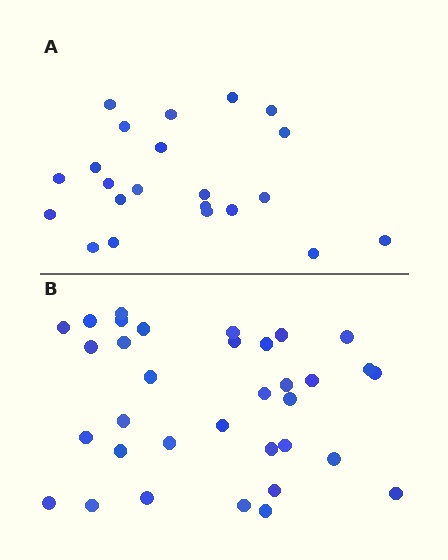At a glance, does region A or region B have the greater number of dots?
Region B (the bottom region) has more dots.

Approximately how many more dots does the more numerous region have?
Region B has roughly 12 or so more dots than region A.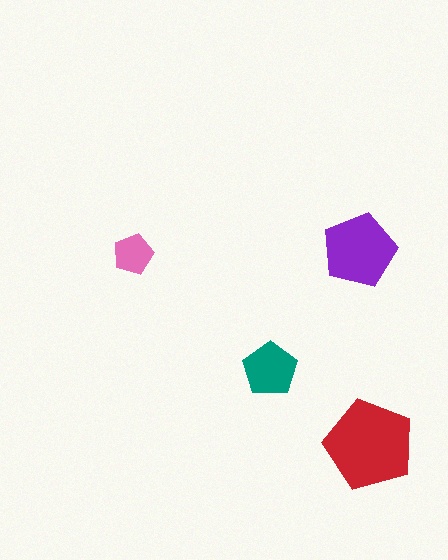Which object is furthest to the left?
The pink pentagon is leftmost.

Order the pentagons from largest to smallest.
the red one, the purple one, the teal one, the pink one.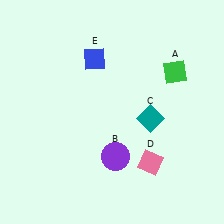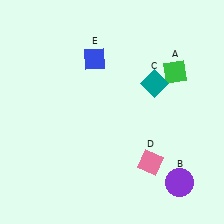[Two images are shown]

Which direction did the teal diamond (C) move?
The teal diamond (C) moved up.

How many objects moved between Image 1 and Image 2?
2 objects moved between the two images.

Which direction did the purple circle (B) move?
The purple circle (B) moved right.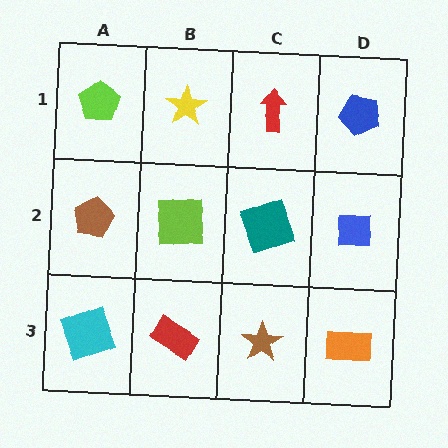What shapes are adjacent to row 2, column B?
A yellow star (row 1, column B), a red rectangle (row 3, column B), a brown pentagon (row 2, column A), a teal square (row 2, column C).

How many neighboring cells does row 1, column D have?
2.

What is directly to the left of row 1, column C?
A yellow star.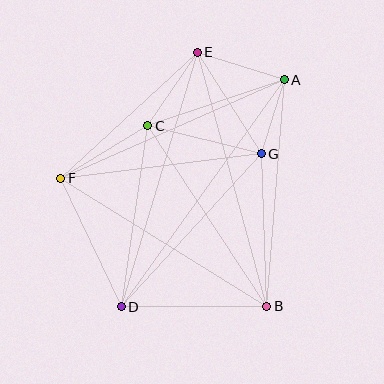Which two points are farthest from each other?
Points A and D are farthest from each other.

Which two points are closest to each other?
Points A and G are closest to each other.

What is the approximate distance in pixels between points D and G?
The distance between D and G is approximately 207 pixels.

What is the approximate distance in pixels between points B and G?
The distance between B and G is approximately 153 pixels.